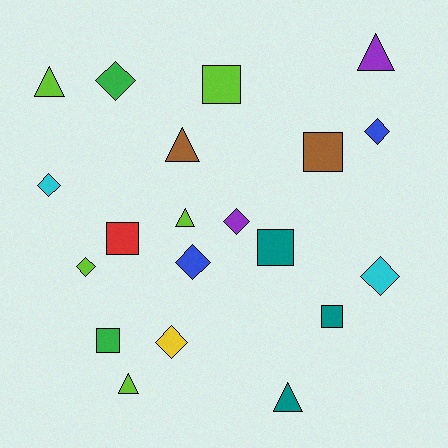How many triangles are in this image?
There are 6 triangles.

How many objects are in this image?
There are 20 objects.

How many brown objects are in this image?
There are 2 brown objects.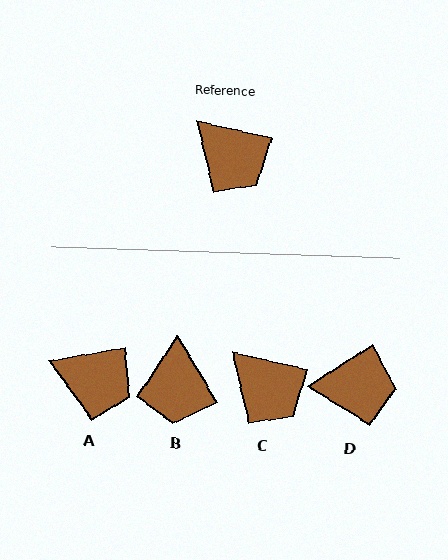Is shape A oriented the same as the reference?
No, it is off by about 23 degrees.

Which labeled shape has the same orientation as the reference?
C.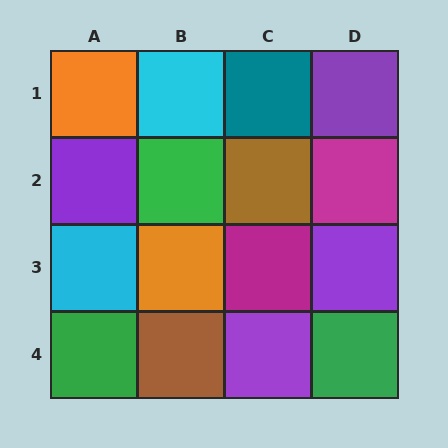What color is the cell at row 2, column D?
Magenta.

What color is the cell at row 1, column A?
Orange.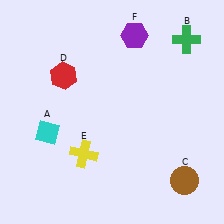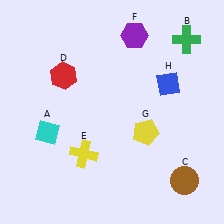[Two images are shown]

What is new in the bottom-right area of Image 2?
A yellow pentagon (G) was added in the bottom-right area of Image 2.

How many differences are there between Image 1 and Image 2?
There are 2 differences between the two images.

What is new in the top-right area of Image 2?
A blue diamond (H) was added in the top-right area of Image 2.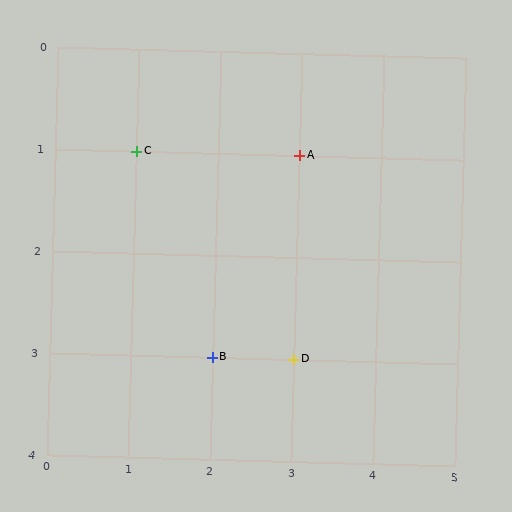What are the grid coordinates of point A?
Point A is at grid coordinates (3, 1).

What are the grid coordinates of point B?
Point B is at grid coordinates (2, 3).